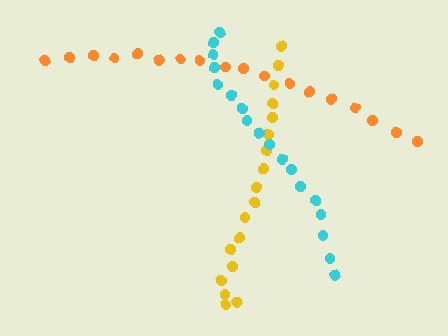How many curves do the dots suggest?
There are 3 distinct paths.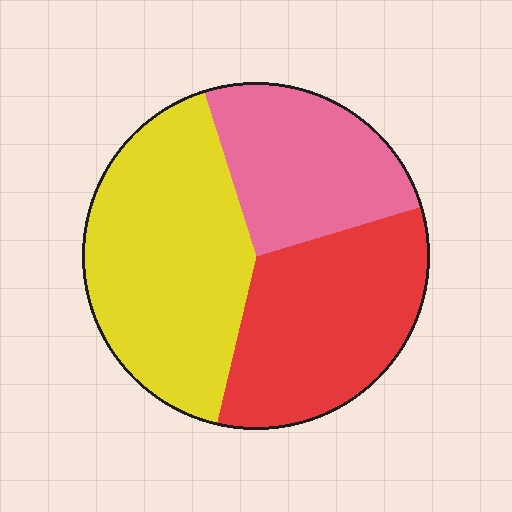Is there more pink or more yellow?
Yellow.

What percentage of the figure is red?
Red takes up about one third (1/3) of the figure.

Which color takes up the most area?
Yellow, at roughly 40%.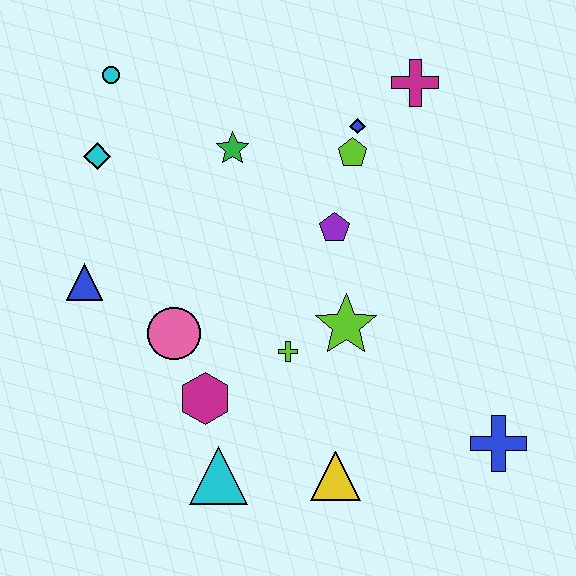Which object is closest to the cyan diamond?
The cyan circle is closest to the cyan diamond.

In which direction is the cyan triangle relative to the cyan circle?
The cyan triangle is below the cyan circle.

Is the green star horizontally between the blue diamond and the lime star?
No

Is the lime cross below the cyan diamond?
Yes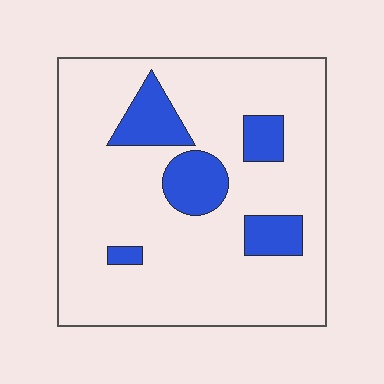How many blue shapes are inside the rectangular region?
5.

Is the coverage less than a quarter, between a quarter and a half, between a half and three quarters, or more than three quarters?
Less than a quarter.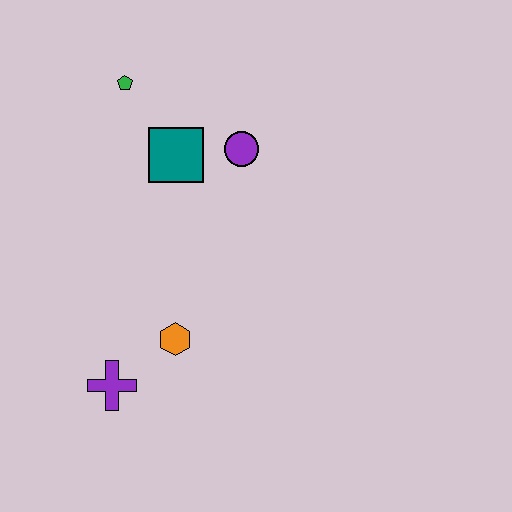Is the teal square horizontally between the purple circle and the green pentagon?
Yes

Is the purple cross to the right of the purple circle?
No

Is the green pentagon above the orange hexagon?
Yes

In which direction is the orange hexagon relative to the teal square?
The orange hexagon is below the teal square.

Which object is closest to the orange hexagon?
The purple cross is closest to the orange hexagon.